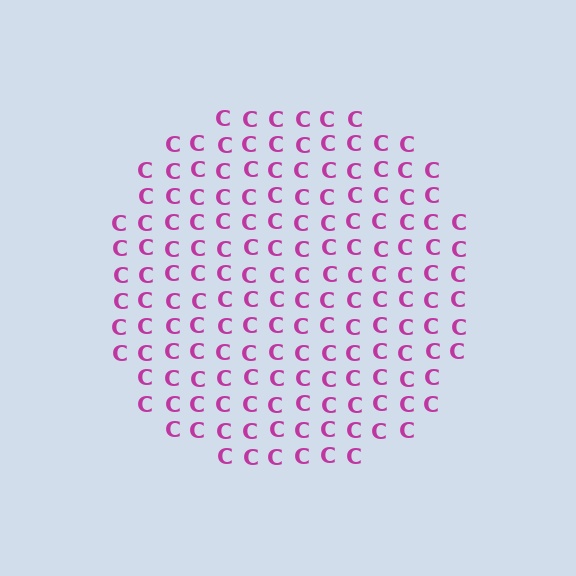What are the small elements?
The small elements are letter C's.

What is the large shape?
The large shape is a circle.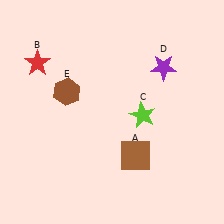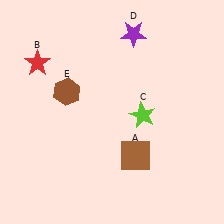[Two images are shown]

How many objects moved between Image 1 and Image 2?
1 object moved between the two images.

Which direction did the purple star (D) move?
The purple star (D) moved up.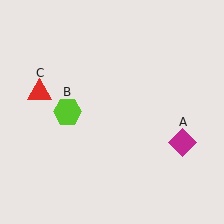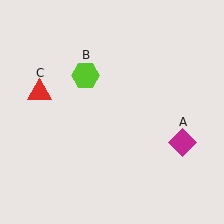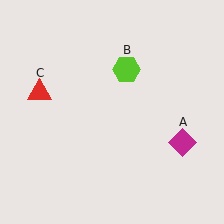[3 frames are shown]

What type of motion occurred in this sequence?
The lime hexagon (object B) rotated clockwise around the center of the scene.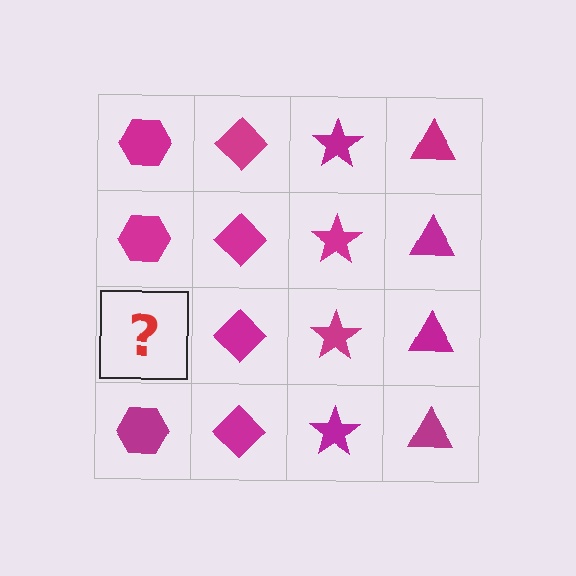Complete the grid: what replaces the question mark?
The question mark should be replaced with a magenta hexagon.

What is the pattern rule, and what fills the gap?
The rule is that each column has a consistent shape. The gap should be filled with a magenta hexagon.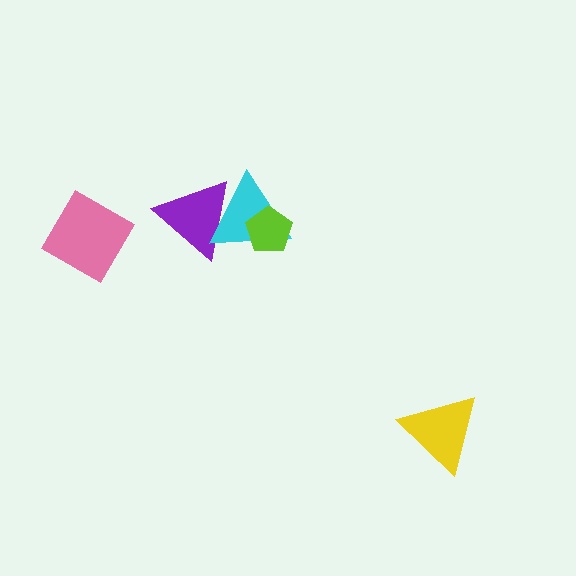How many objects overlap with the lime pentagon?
1 object overlaps with the lime pentagon.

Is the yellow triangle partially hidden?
No, no other shape covers it.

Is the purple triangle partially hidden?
Yes, it is partially covered by another shape.